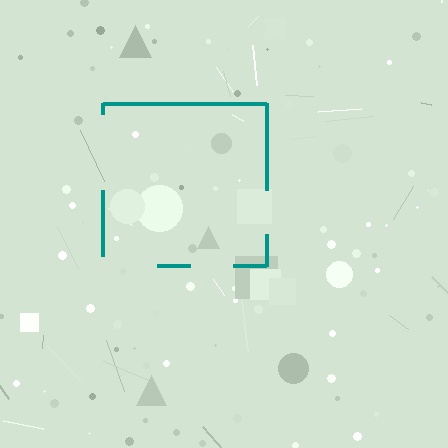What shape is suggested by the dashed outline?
The dashed outline suggests a square.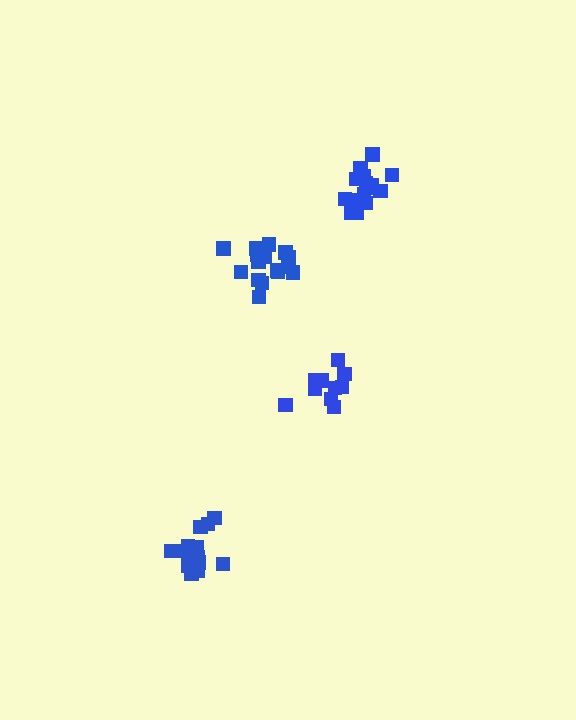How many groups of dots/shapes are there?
There are 4 groups.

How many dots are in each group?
Group 1: 10 dots, Group 2: 16 dots, Group 3: 13 dots, Group 4: 15 dots (54 total).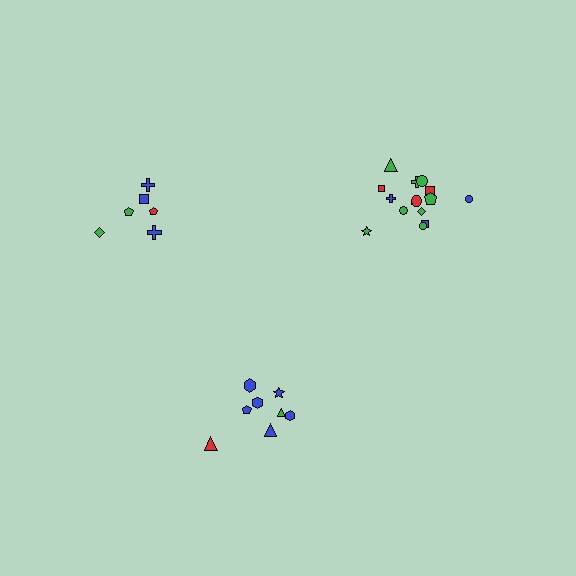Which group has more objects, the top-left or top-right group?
The top-right group.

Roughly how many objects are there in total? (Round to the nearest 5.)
Roughly 30 objects in total.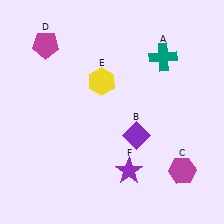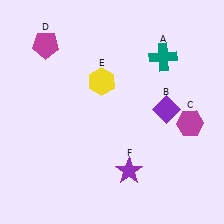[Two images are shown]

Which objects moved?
The objects that moved are: the purple diamond (B), the magenta hexagon (C).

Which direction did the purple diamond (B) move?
The purple diamond (B) moved right.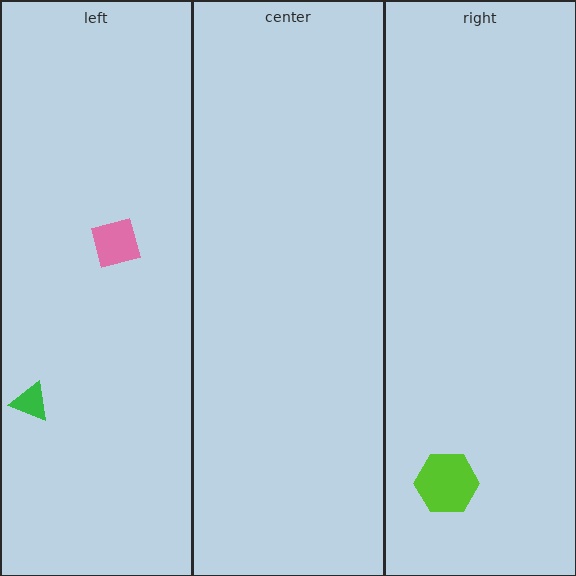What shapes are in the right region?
The lime hexagon.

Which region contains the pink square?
The left region.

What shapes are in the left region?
The green triangle, the pink square.